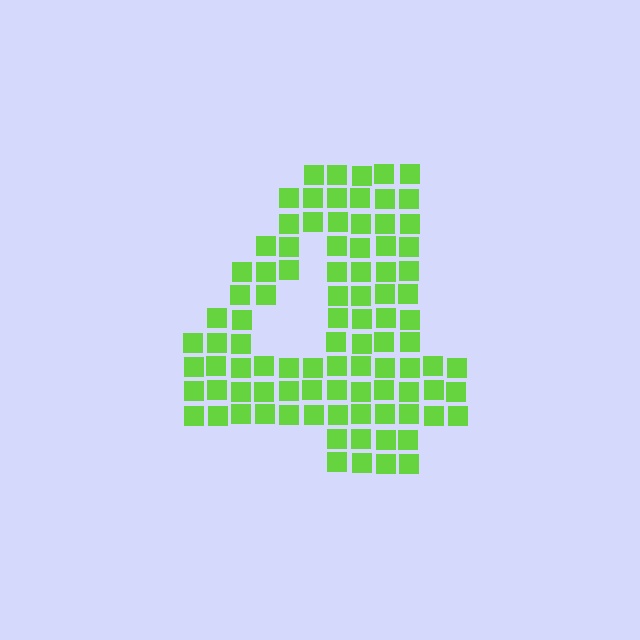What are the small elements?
The small elements are squares.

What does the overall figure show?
The overall figure shows the digit 4.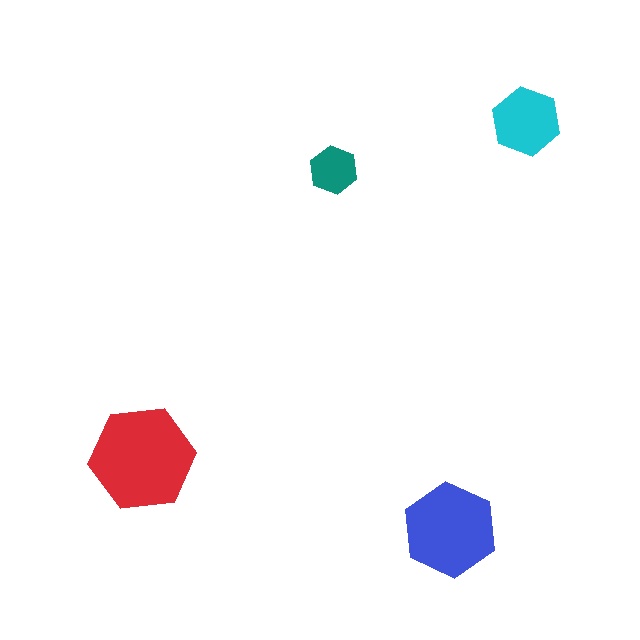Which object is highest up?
The cyan hexagon is topmost.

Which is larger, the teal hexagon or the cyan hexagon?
The cyan one.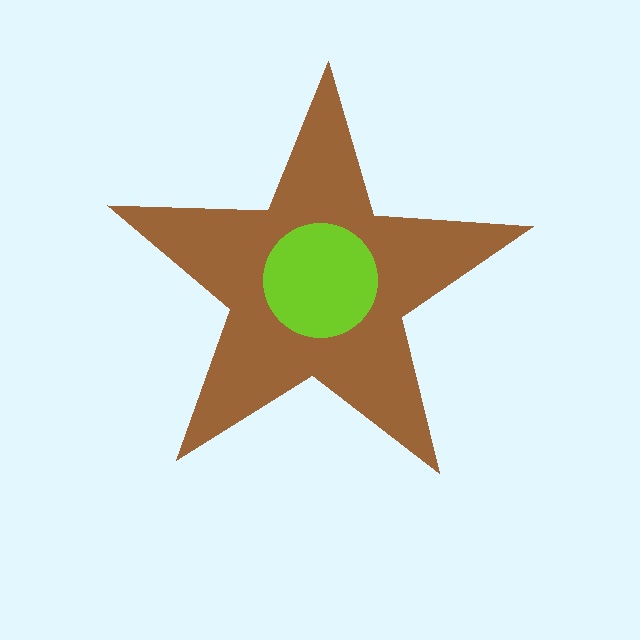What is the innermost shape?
The lime circle.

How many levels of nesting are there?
2.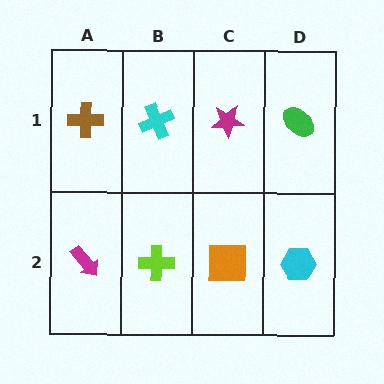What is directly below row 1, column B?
A lime cross.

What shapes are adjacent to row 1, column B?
A lime cross (row 2, column B), a brown cross (row 1, column A), a magenta star (row 1, column C).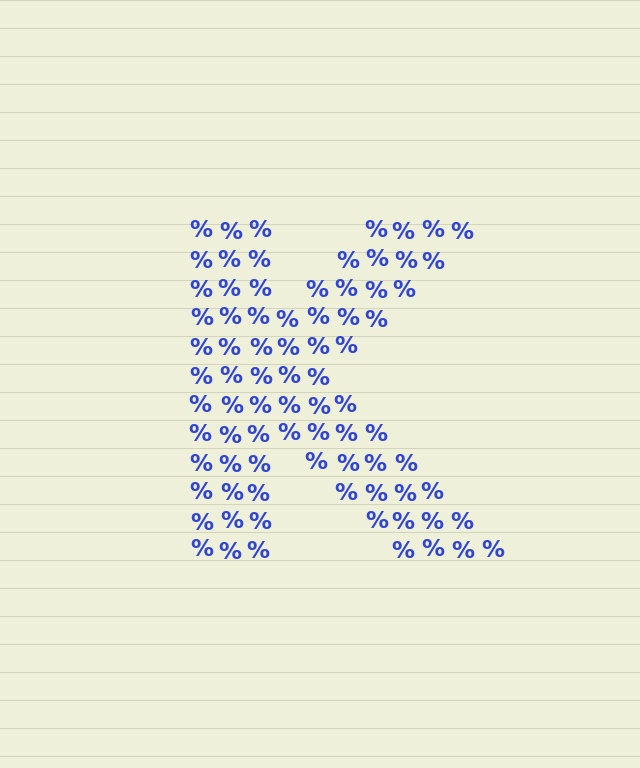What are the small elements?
The small elements are percent signs.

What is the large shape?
The large shape is the letter K.